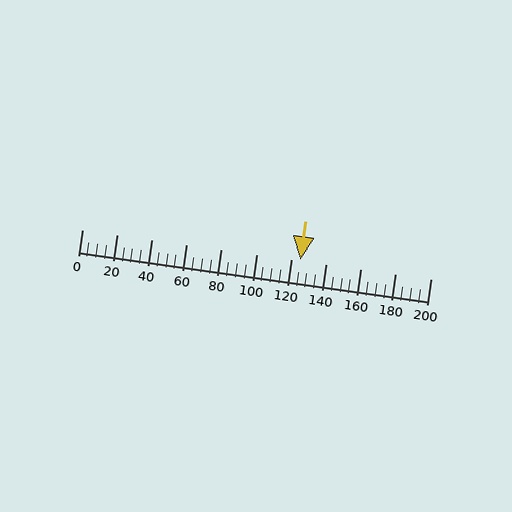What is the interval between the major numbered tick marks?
The major tick marks are spaced 20 units apart.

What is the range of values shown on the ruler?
The ruler shows values from 0 to 200.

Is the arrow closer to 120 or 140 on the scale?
The arrow is closer to 120.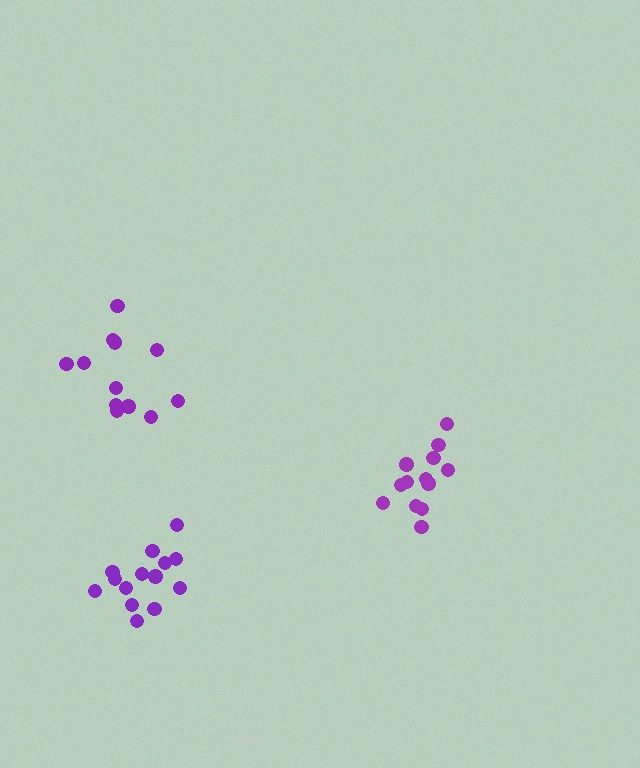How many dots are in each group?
Group 1: 13 dots, Group 2: 12 dots, Group 3: 14 dots (39 total).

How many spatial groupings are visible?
There are 3 spatial groupings.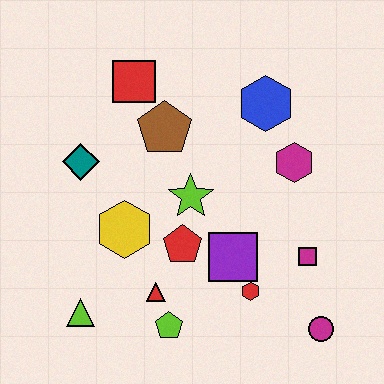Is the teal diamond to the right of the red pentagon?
No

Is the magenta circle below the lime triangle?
Yes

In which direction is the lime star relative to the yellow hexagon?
The lime star is to the right of the yellow hexagon.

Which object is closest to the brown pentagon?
The red square is closest to the brown pentagon.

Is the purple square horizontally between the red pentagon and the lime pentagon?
No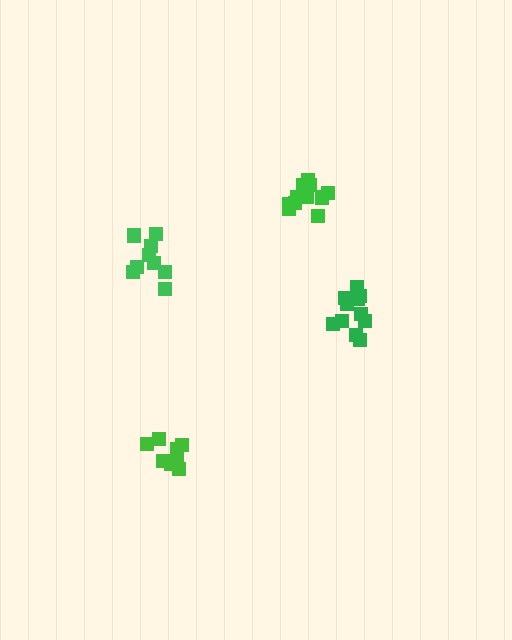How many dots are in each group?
Group 1: 11 dots, Group 2: 11 dots, Group 3: 9 dots, Group 4: 8 dots (39 total).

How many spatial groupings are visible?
There are 4 spatial groupings.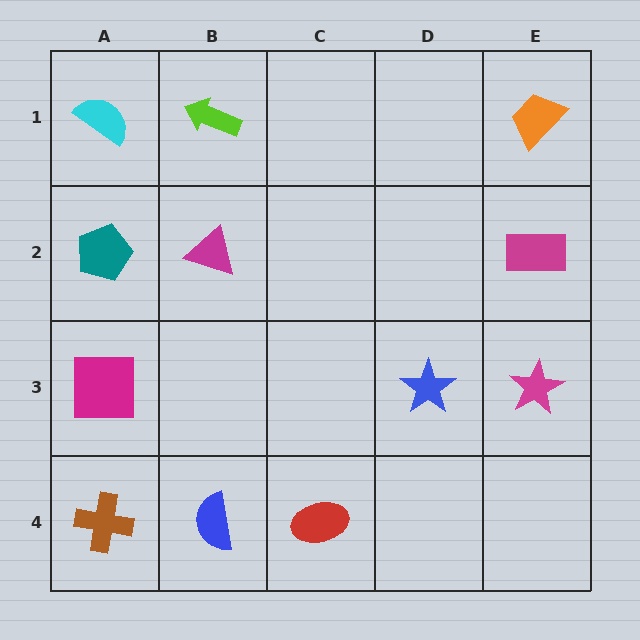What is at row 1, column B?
A lime arrow.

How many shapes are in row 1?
3 shapes.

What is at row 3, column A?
A magenta square.